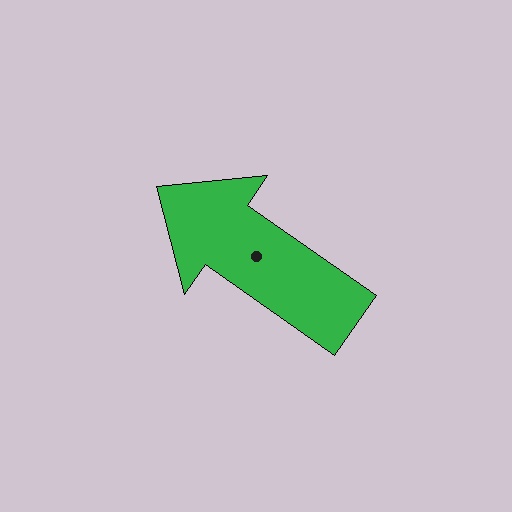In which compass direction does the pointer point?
Northwest.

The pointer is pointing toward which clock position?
Roughly 10 o'clock.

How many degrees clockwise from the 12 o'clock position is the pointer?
Approximately 305 degrees.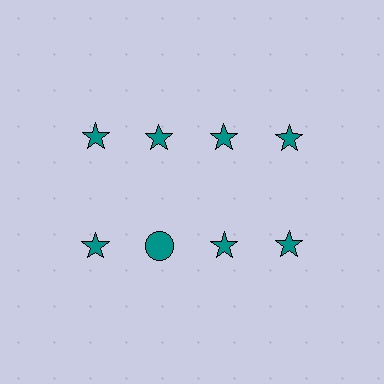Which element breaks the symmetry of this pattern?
The teal circle in the second row, second from left column breaks the symmetry. All other shapes are teal stars.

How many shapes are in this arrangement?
There are 8 shapes arranged in a grid pattern.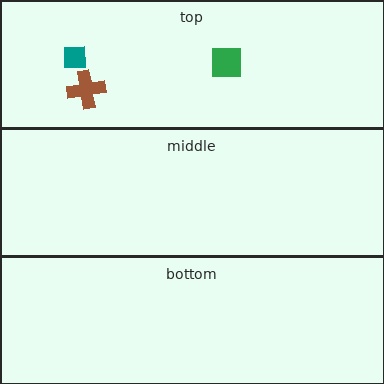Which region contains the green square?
The top region.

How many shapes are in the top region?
3.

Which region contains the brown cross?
The top region.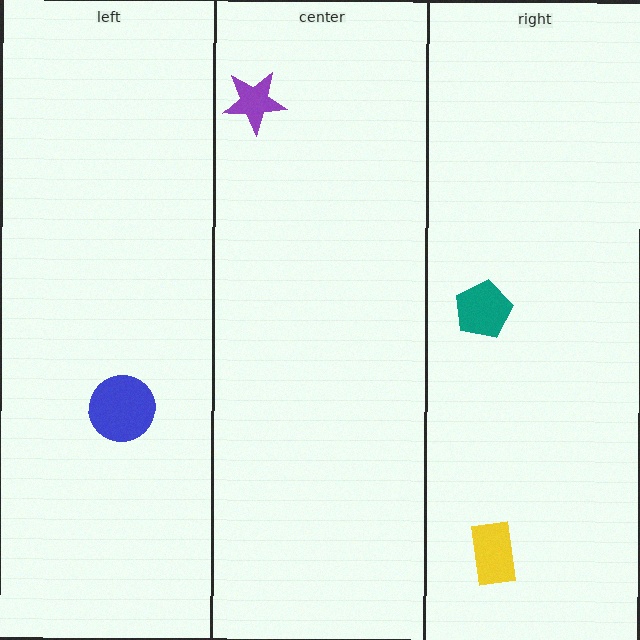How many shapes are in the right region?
2.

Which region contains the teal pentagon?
The right region.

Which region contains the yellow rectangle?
The right region.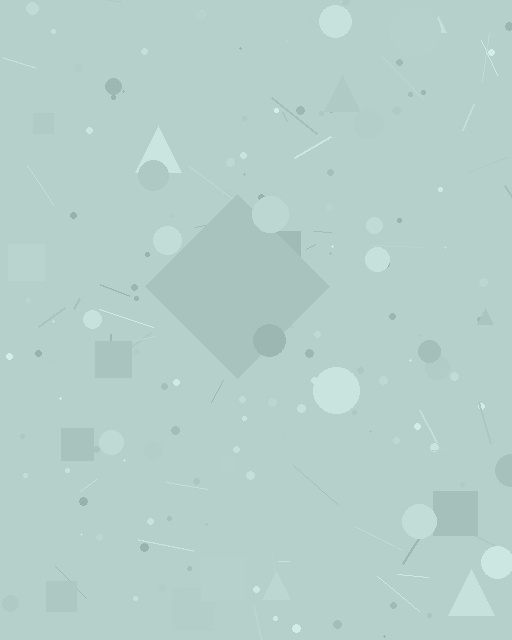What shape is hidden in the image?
A diamond is hidden in the image.